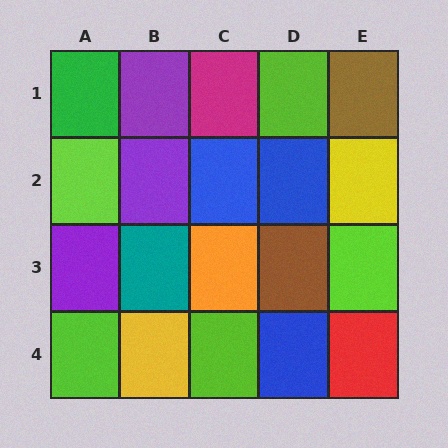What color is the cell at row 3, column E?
Lime.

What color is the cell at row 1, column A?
Green.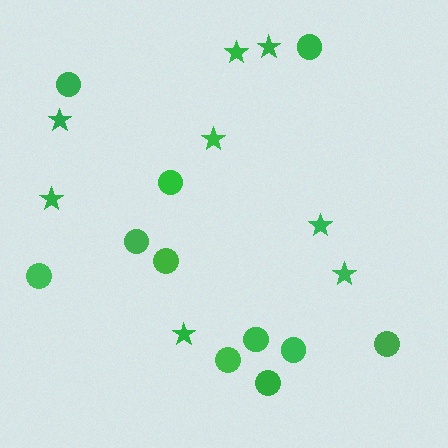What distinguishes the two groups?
There are 2 groups: one group of stars (8) and one group of circles (11).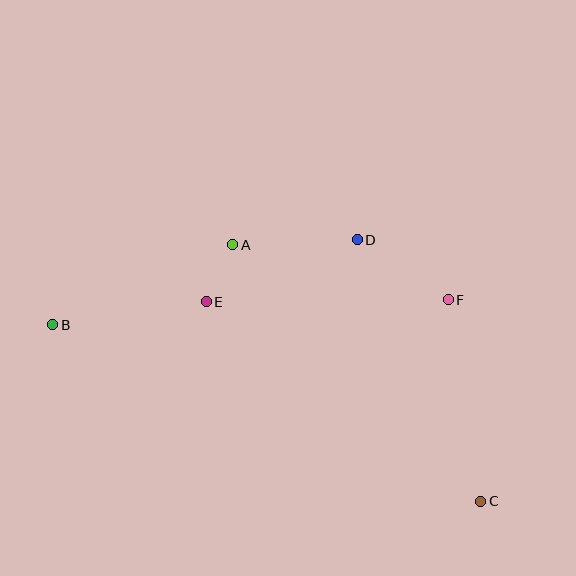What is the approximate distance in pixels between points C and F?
The distance between C and F is approximately 204 pixels.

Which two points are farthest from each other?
Points B and C are farthest from each other.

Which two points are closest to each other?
Points A and E are closest to each other.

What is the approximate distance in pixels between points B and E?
The distance between B and E is approximately 155 pixels.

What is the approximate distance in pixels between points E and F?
The distance between E and F is approximately 242 pixels.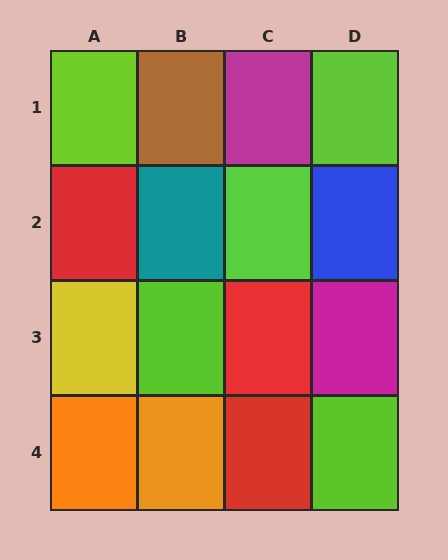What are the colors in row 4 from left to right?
Orange, orange, red, lime.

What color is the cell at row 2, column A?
Red.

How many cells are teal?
1 cell is teal.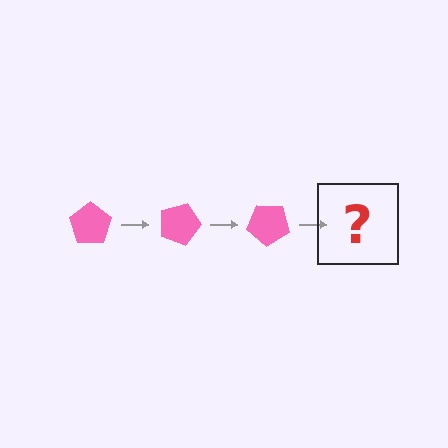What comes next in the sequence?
The next element should be a pink pentagon rotated 60 degrees.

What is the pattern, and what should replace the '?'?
The pattern is that the pentagon rotates 20 degrees each step. The '?' should be a pink pentagon rotated 60 degrees.